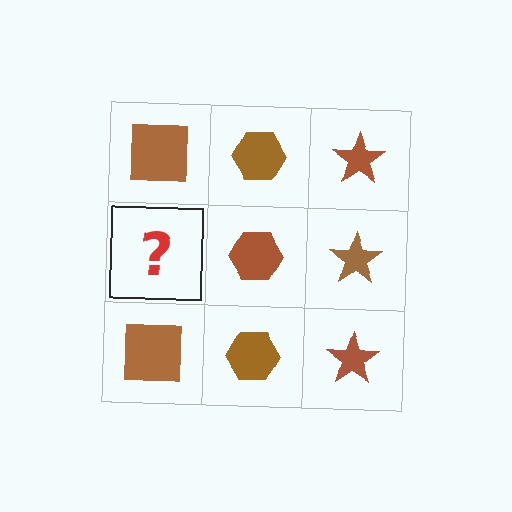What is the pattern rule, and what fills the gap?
The rule is that each column has a consistent shape. The gap should be filled with a brown square.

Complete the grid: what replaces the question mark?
The question mark should be replaced with a brown square.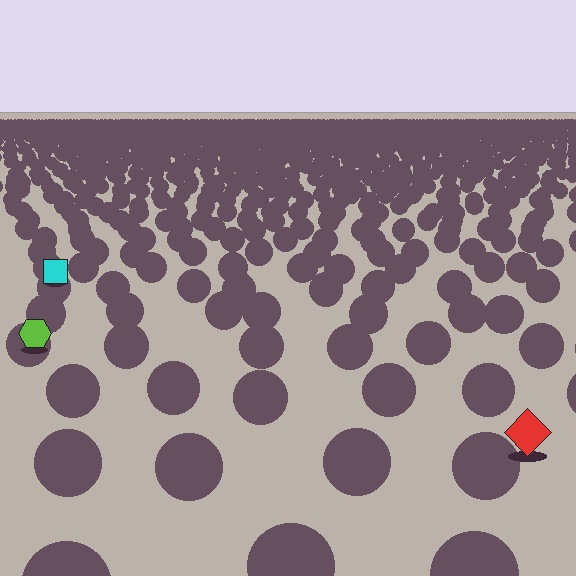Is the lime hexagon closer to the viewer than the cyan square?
Yes. The lime hexagon is closer — you can tell from the texture gradient: the ground texture is coarser near it.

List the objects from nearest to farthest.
From nearest to farthest: the red diamond, the lime hexagon, the cyan square.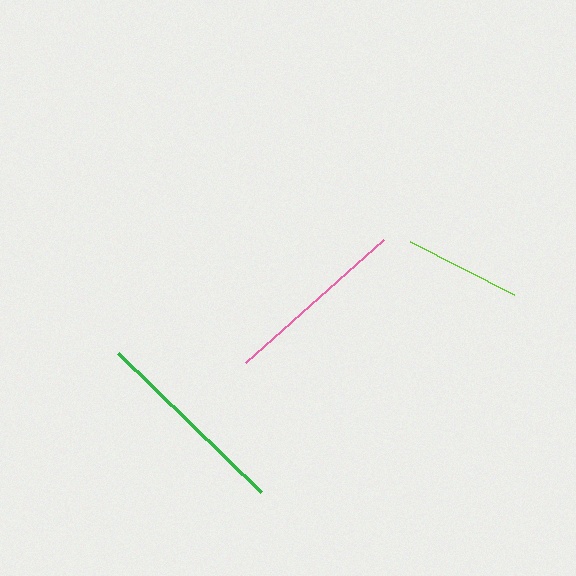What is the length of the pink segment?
The pink segment is approximately 186 pixels long.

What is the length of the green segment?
The green segment is approximately 200 pixels long.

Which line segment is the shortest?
The lime line is the shortest at approximately 117 pixels.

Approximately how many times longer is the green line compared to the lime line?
The green line is approximately 1.7 times the length of the lime line.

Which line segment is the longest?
The green line is the longest at approximately 200 pixels.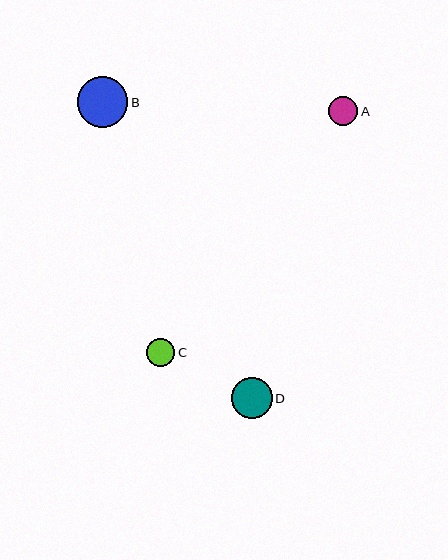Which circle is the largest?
Circle B is the largest with a size of approximately 50 pixels.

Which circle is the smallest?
Circle C is the smallest with a size of approximately 28 pixels.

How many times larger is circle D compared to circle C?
Circle D is approximately 1.4 times the size of circle C.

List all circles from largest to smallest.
From largest to smallest: B, D, A, C.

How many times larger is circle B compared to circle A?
Circle B is approximately 1.7 times the size of circle A.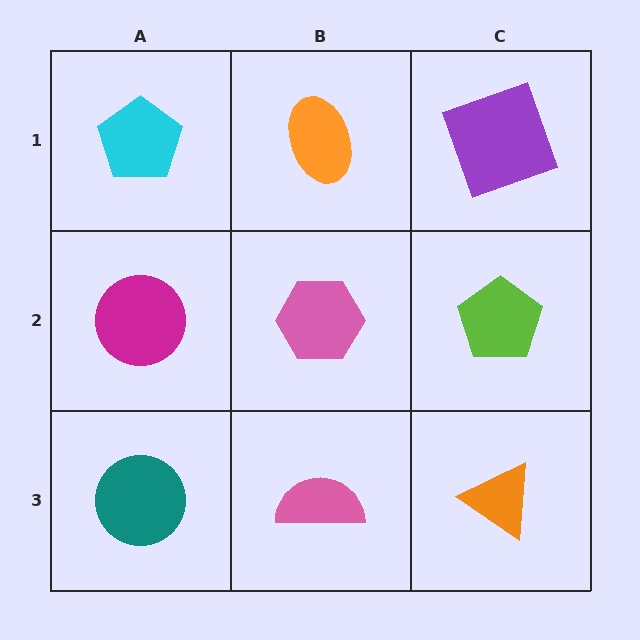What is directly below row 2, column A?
A teal circle.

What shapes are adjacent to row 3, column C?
A lime pentagon (row 2, column C), a pink semicircle (row 3, column B).